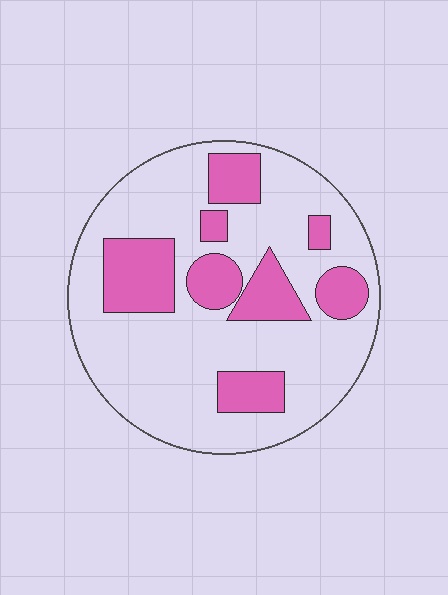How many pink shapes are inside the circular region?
8.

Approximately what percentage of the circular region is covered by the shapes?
Approximately 25%.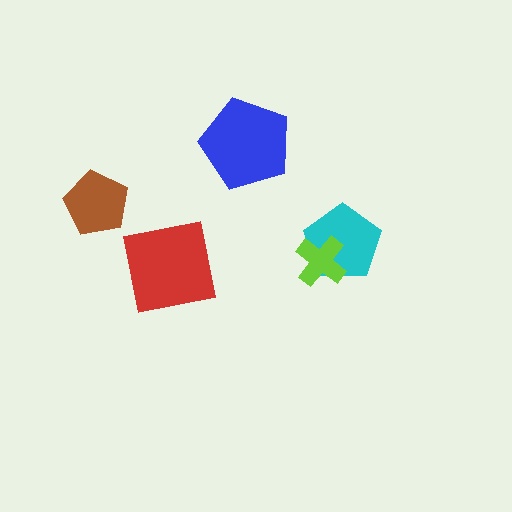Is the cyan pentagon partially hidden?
Yes, it is partially covered by another shape.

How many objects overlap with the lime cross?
1 object overlaps with the lime cross.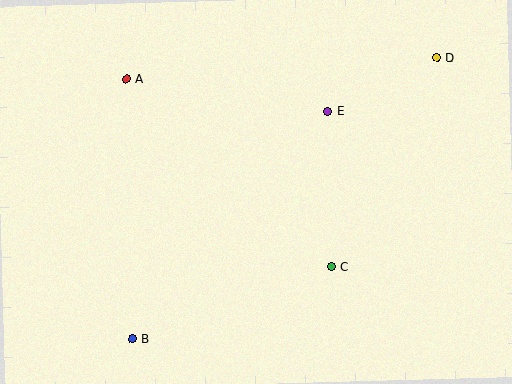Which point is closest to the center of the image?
Point C at (331, 267) is closest to the center.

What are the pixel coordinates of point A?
Point A is at (126, 79).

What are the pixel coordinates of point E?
Point E is at (328, 111).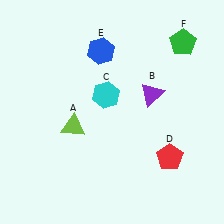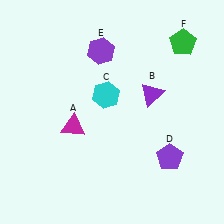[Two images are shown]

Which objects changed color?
A changed from lime to magenta. D changed from red to purple. E changed from blue to purple.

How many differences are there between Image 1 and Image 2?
There are 3 differences between the two images.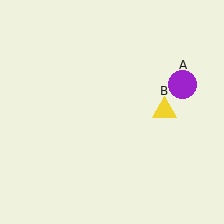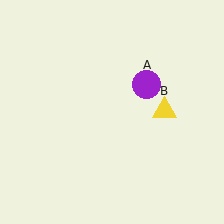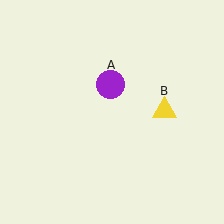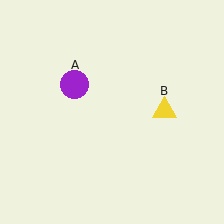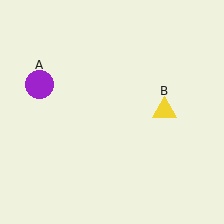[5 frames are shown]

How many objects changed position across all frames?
1 object changed position: purple circle (object A).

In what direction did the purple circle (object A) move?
The purple circle (object A) moved left.